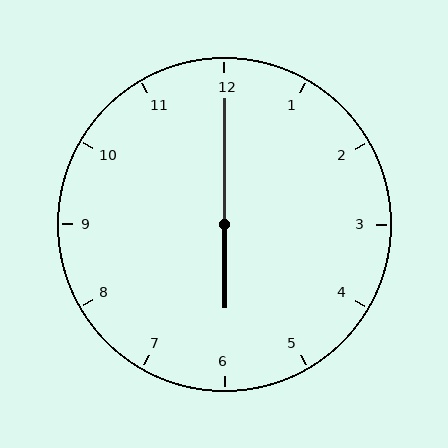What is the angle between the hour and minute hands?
Approximately 180 degrees.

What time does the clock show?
6:00.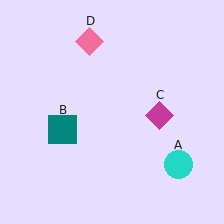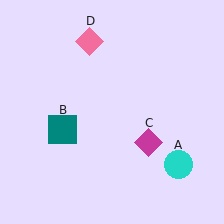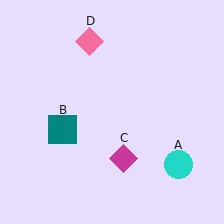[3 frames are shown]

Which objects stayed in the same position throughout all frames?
Cyan circle (object A) and teal square (object B) and pink diamond (object D) remained stationary.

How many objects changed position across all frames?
1 object changed position: magenta diamond (object C).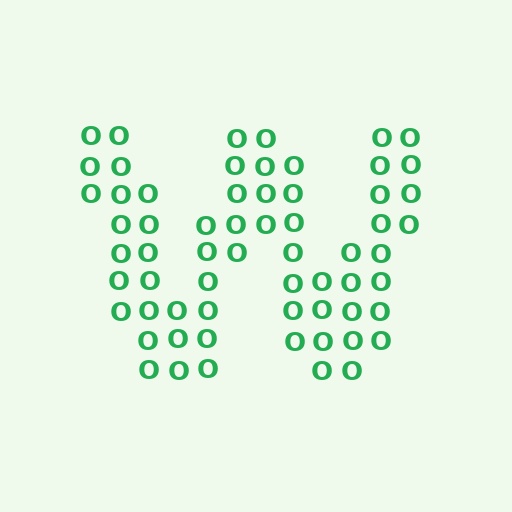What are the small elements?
The small elements are letter O's.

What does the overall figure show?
The overall figure shows the letter W.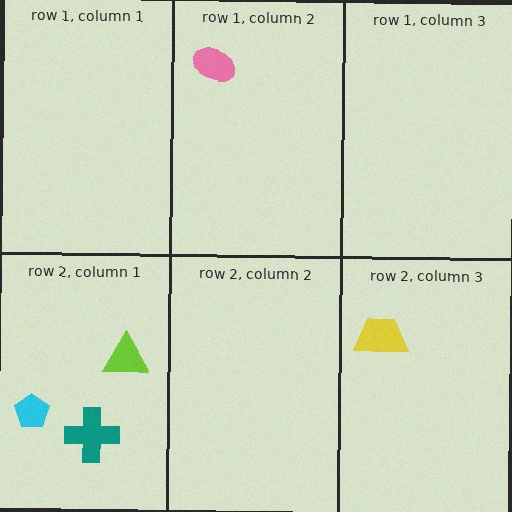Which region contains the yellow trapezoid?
The row 2, column 3 region.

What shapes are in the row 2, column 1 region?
The teal cross, the lime triangle, the cyan pentagon.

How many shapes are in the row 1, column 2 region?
1.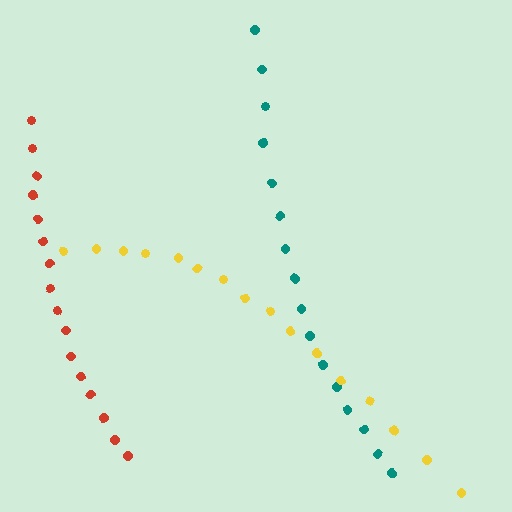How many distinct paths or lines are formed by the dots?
There are 3 distinct paths.